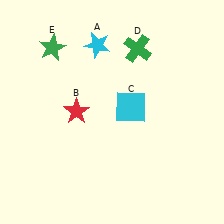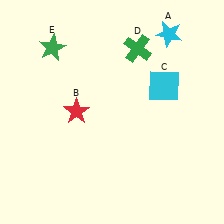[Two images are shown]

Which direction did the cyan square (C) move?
The cyan square (C) moved right.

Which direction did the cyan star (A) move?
The cyan star (A) moved right.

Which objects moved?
The objects that moved are: the cyan star (A), the cyan square (C).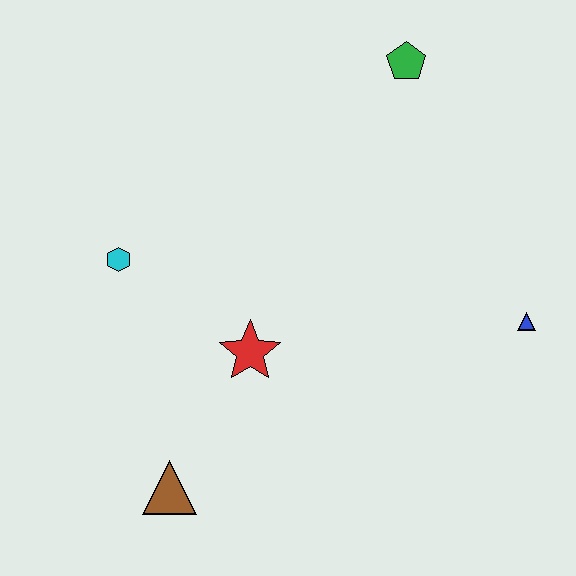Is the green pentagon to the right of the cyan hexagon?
Yes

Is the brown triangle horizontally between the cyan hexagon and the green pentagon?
Yes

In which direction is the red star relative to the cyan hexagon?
The red star is to the right of the cyan hexagon.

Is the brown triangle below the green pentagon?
Yes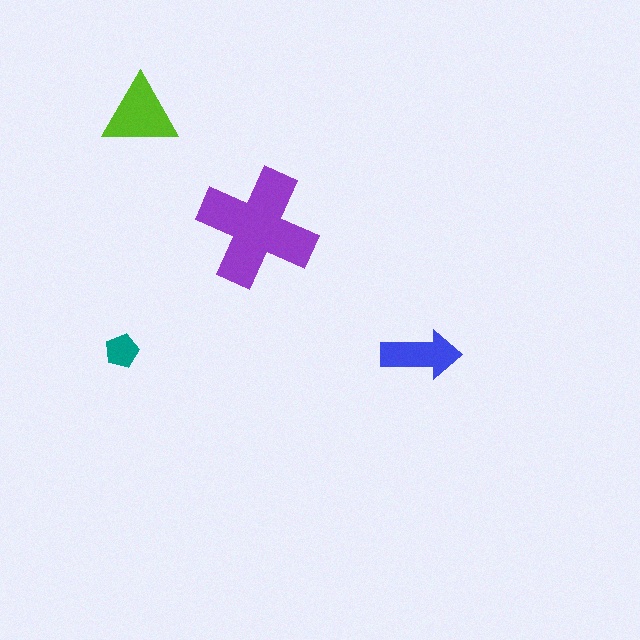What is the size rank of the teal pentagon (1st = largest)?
4th.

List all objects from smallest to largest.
The teal pentagon, the blue arrow, the lime triangle, the purple cross.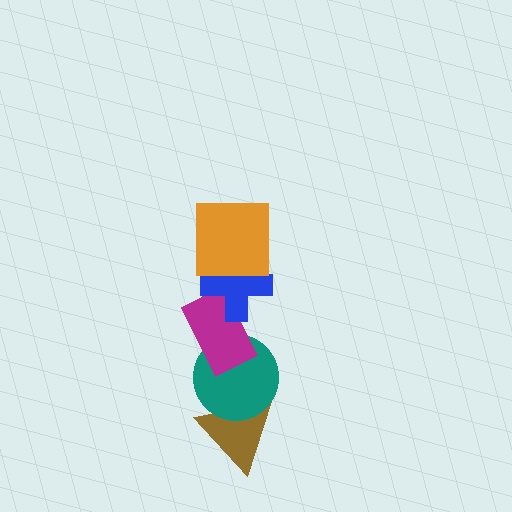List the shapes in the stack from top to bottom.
From top to bottom: the orange square, the blue cross, the magenta rectangle, the teal circle, the brown triangle.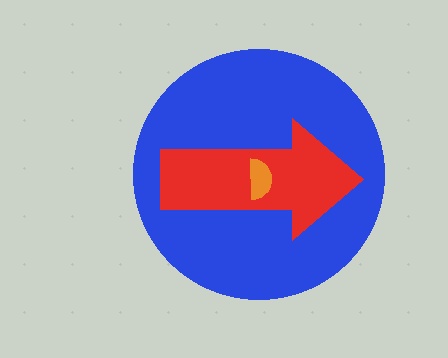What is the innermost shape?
The orange semicircle.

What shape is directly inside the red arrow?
The orange semicircle.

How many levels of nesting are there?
3.